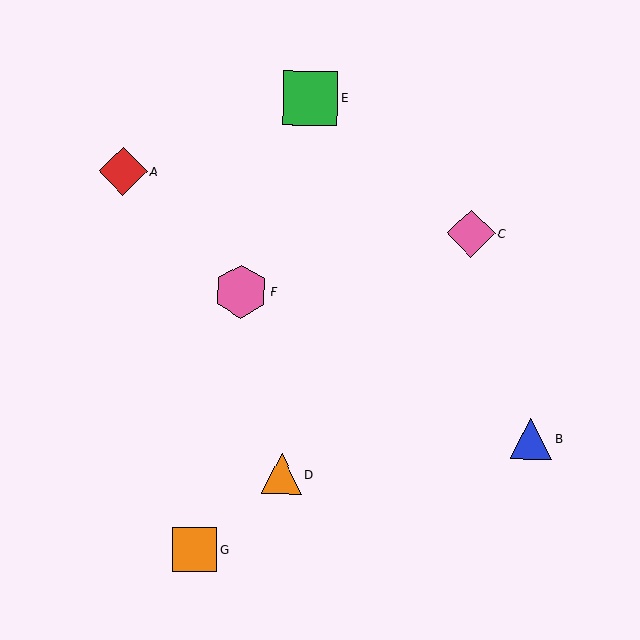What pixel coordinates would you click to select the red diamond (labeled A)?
Click at (123, 171) to select the red diamond A.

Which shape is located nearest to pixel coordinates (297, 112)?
The green square (labeled E) at (310, 98) is nearest to that location.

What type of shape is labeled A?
Shape A is a red diamond.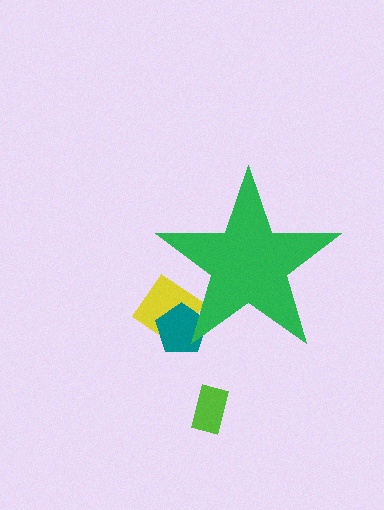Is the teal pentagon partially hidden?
Yes, the teal pentagon is partially hidden behind the green star.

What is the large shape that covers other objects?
A green star.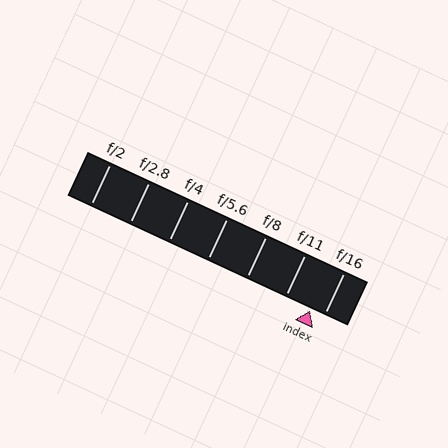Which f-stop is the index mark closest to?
The index mark is closest to f/16.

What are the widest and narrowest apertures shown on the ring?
The widest aperture shown is f/2 and the narrowest is f/16.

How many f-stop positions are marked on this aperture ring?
There are 7 f-stop positions marked.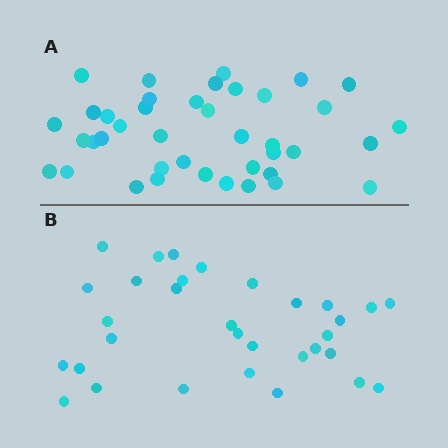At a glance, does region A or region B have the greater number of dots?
Region A (the top region) has more dots.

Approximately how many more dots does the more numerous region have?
Region A has roughly 8 or so more dots than region B.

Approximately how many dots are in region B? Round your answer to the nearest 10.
About 30 dots. (The exact count is 32, which rounds to 30.)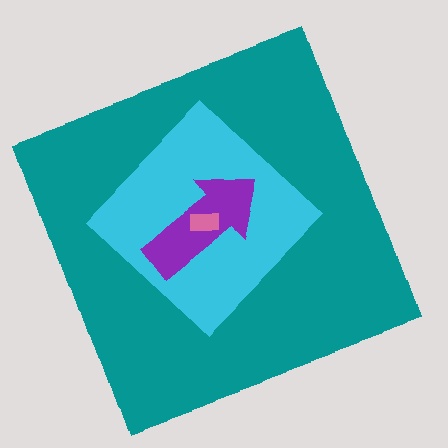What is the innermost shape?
The pink rectangle.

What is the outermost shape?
The teal square.